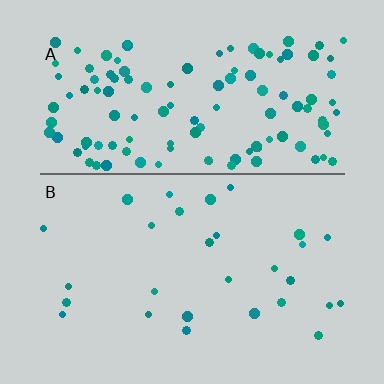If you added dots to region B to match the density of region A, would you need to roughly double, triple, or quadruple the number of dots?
Approximately quadruple.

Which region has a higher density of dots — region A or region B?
A (the top).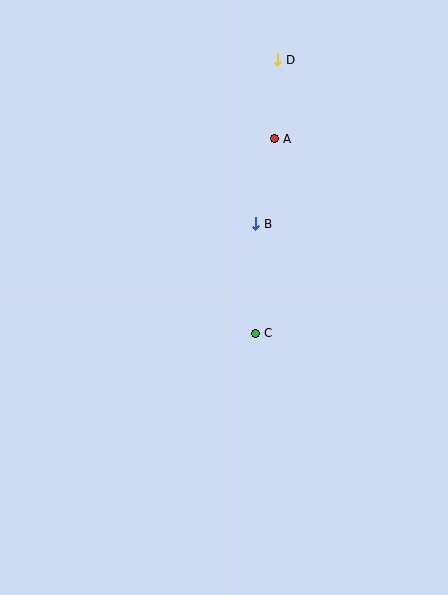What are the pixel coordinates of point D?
Point D is at (278, 60).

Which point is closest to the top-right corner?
Point D is closest to the top-right corner.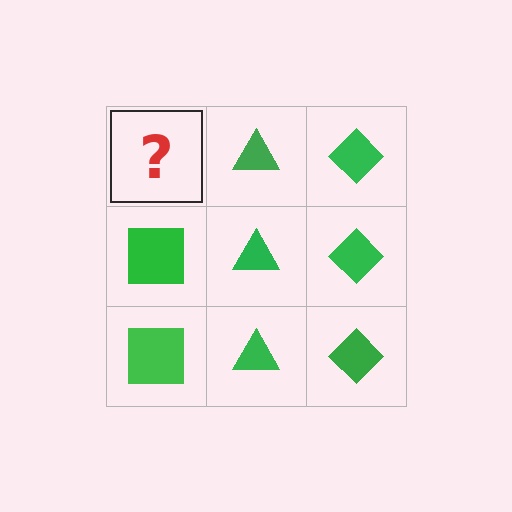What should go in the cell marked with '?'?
The missing cell should contain a green square.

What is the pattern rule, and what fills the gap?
The rule is that each column has a consistent shape. The gap should be filled with a green square.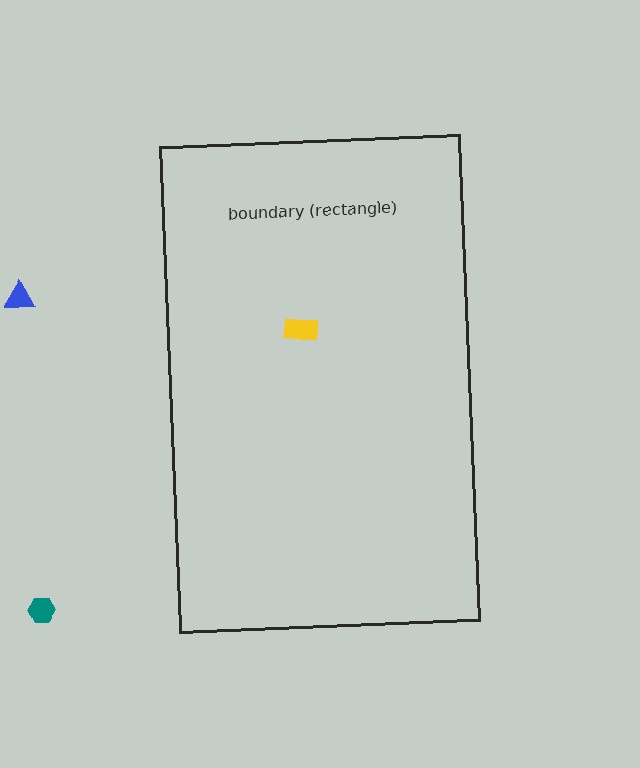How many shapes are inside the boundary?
1 inside, 2 outside.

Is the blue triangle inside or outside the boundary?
Outside.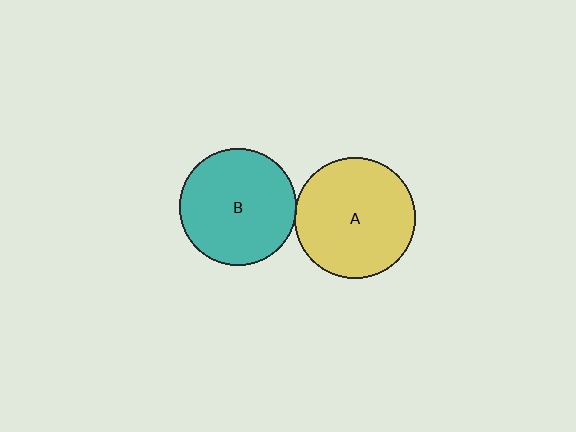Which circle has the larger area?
Circle A (yellow).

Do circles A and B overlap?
Yes.